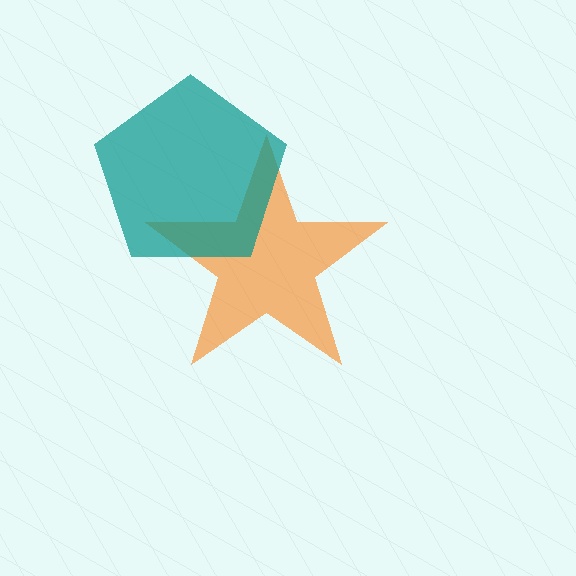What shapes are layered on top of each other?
The layered shapes are: an orange star, a teal pentagon.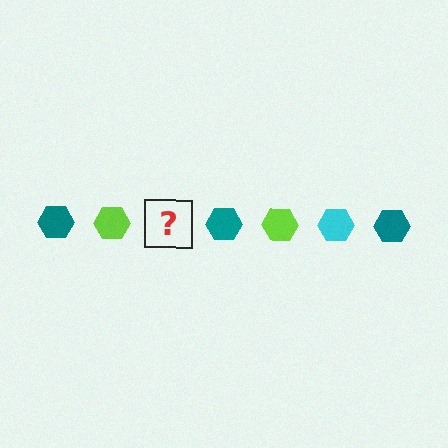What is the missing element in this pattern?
The missing element is a cyan hexagon.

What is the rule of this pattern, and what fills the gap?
The rule is that the pattern cycles through teal, lime, cyan hexagons. The gap should be filled with a cyan hexagon.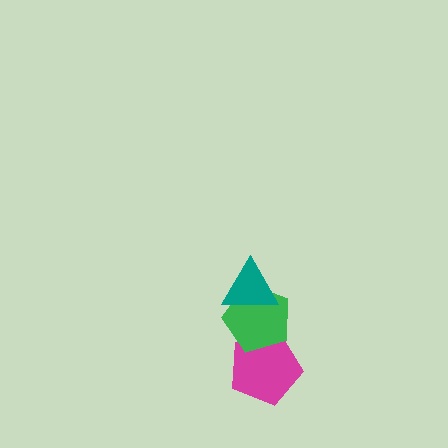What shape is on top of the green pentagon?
The teal triangle is on top of the green pentagon.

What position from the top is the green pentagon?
The green pentagon is 2nd from the top.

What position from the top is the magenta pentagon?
The magenta pentagon is 3rd from the top.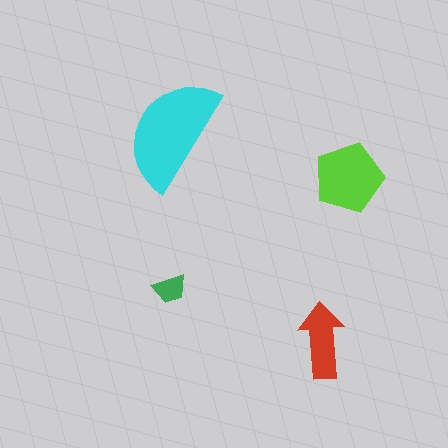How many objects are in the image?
There are 4 objects in the image.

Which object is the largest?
The cyan semicircle.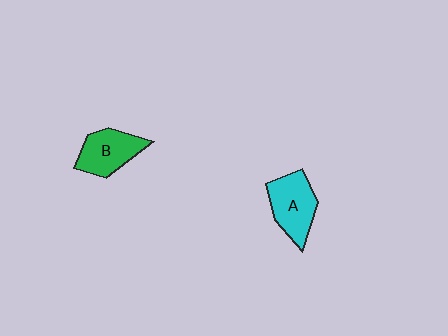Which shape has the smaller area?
Shape B (green).